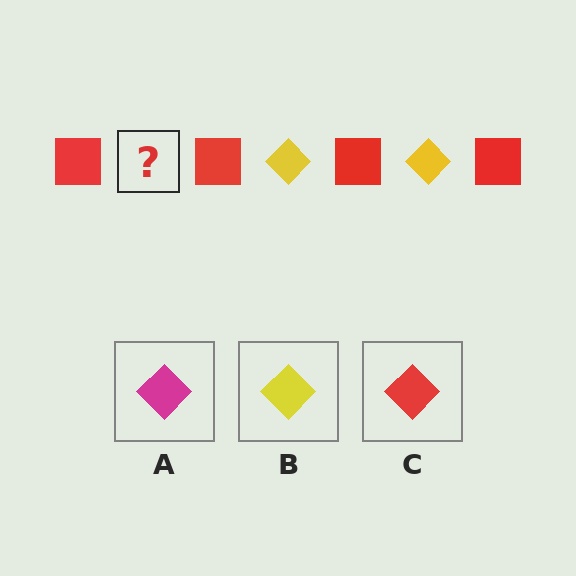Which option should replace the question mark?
Option B.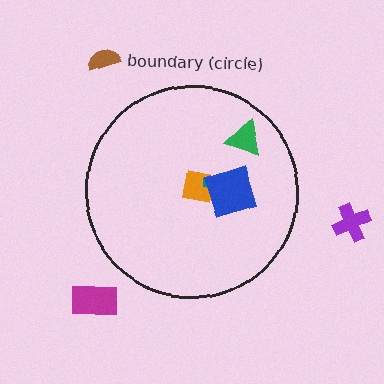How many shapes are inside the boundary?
4 inside, 3 outside.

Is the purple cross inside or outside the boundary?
Outside.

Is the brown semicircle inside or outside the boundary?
Outside.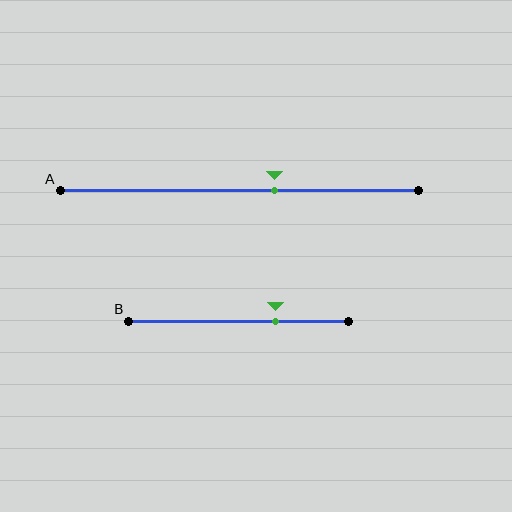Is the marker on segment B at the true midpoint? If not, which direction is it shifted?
No, the marker on segment B is shifted to the right by about 17% of the segment length.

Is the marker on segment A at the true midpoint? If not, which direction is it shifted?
No, the marker on segment A is shifted to the right by about 10% of the segment length.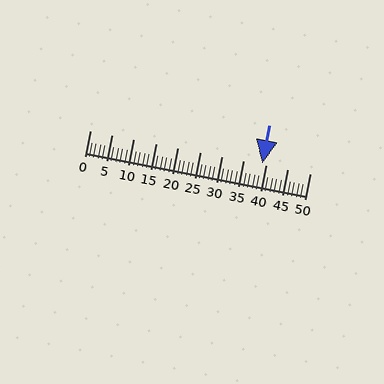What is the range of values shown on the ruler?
The ruler shows values from 0 to 50.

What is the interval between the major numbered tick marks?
The major tick marks are spaced 5 units apart.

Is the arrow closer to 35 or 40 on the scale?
The arrow is closer to 40.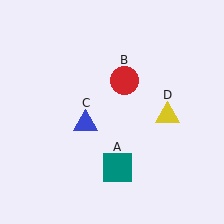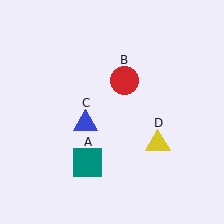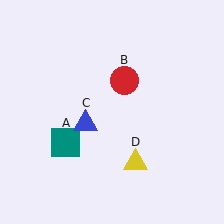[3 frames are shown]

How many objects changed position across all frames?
2 objects changed position: teal square (object A), yellow triangle (object D).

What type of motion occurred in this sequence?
The teal square (object A), yellow triangle (object D) rotated clockwise around the center of the scene.